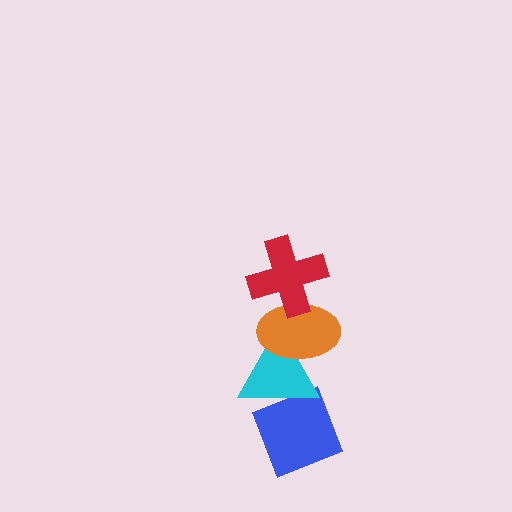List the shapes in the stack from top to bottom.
From top to bottom: the red cross, the orange ellipse, the cyan triangle, the blue diamond.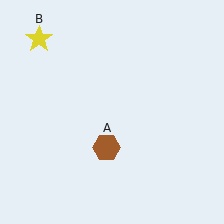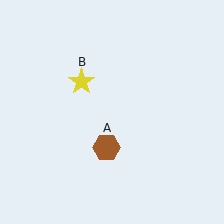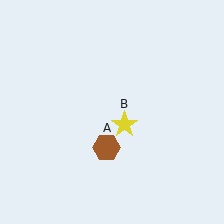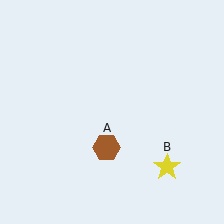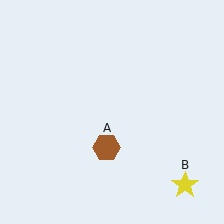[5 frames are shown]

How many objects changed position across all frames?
1 object changed position: yellow star (object B).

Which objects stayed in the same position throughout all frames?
Brown hexagon (object A) remained stationary.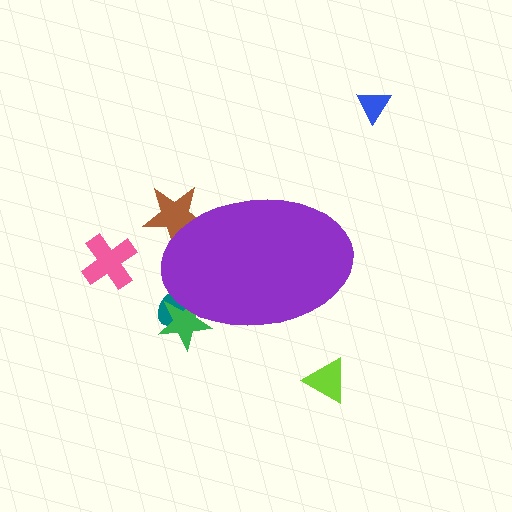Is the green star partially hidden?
Yes, the green star is partially hidden behind the purple ellipse.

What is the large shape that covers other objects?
A purple ellipse.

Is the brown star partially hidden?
Yes, the brown star is partially hidden behind the purple ellipse.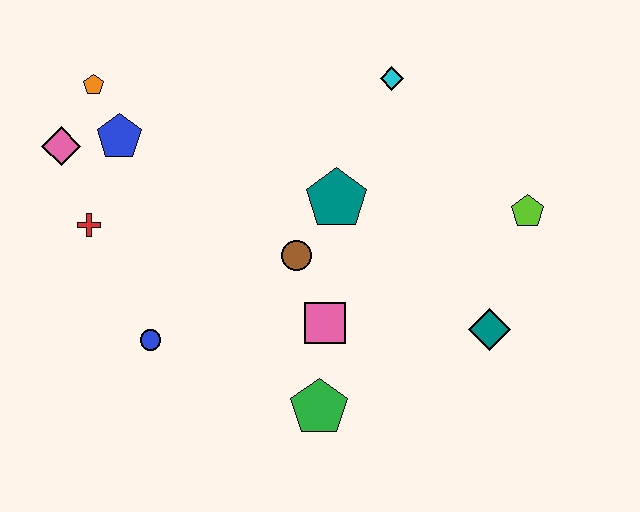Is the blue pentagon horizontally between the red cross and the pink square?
Yes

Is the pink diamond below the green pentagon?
No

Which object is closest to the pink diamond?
The blue pentagon is closest to the pink diamond.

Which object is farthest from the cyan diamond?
The blue circle is farthest from the cyan diamond.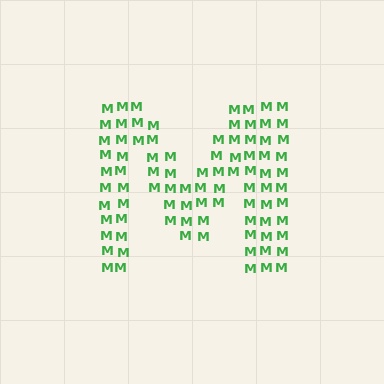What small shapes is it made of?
It is made of small letter M's.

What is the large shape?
The large shape is the letter M.